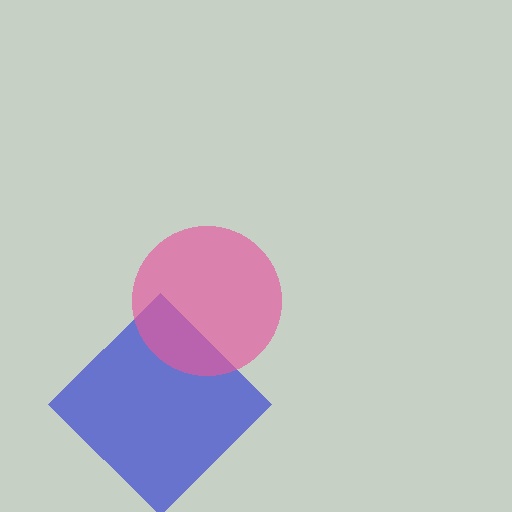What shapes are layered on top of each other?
The layered shapes are: a blue diamond, a pink circle.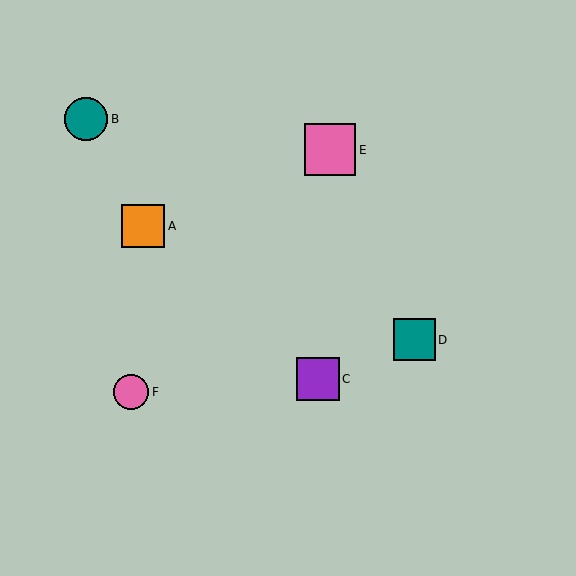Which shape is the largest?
The pink square (labeled E) is the largest.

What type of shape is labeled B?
Shape B is a teal circle.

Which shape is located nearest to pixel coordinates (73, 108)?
The teal circle (labeled B) at (86, 119) is nearest to that location.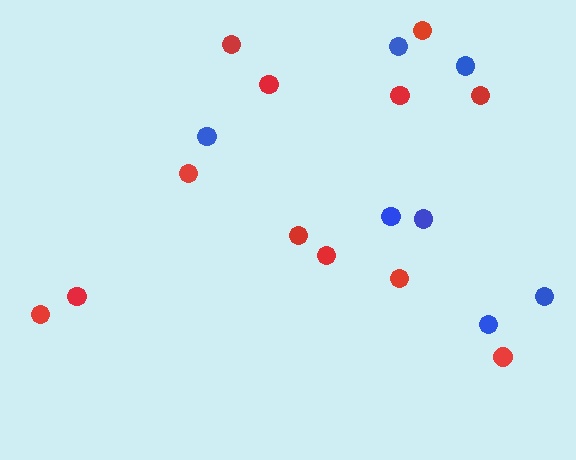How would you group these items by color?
There are 2 groups: one group of blue circles (7) and one group of red circles (12).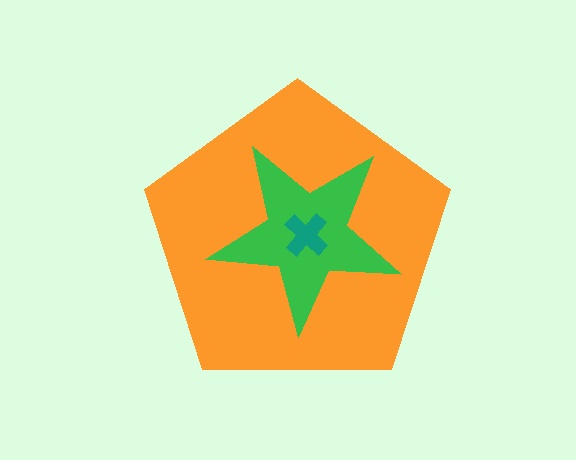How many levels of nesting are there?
3.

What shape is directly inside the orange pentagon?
The green star.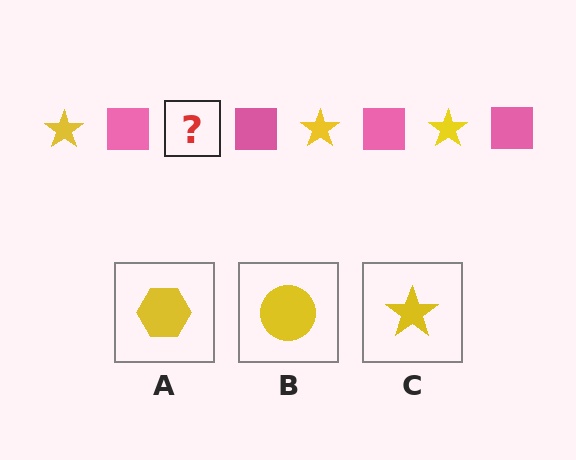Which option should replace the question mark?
Option C.